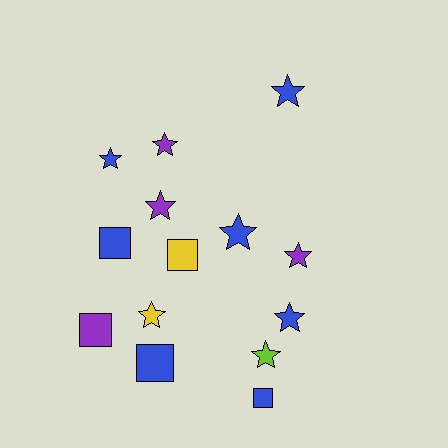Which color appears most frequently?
Blue, with 7 objects.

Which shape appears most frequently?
Star, with 9 objects.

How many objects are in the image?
There are 14 objects.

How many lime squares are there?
There are no lime squares.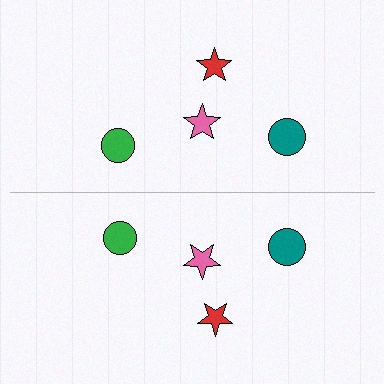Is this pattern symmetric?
Yes, this pattern has bilateral (reflection) symmetry.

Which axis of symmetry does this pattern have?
The pattern has a horizontal axis of symmetry running through the center of the image.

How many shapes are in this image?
There are 8 shapes in this image.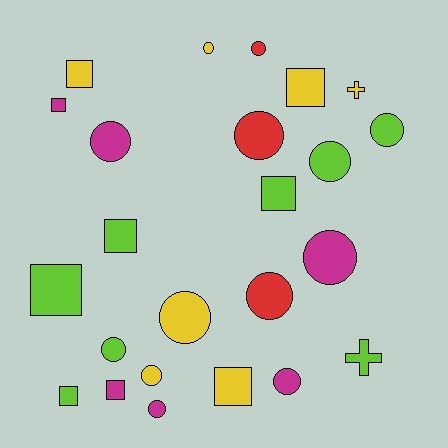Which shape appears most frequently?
Circle, with 13 objects.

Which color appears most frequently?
Lime, with 8 objects.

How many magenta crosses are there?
There are no magenta crosses.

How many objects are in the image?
There are 24 objects.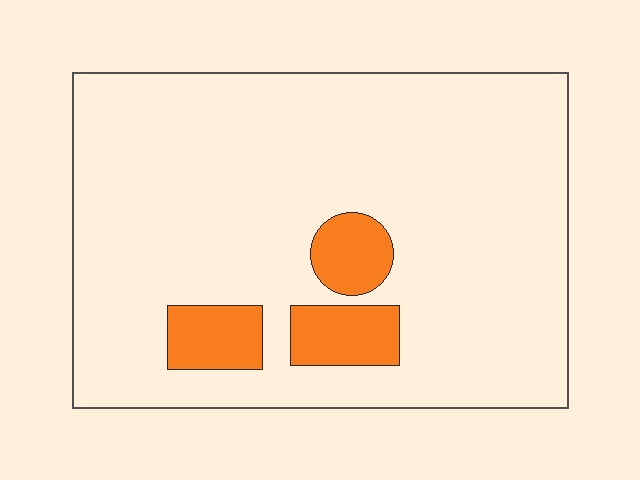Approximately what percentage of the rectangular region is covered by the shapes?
Approximately 10%.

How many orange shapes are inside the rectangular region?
3.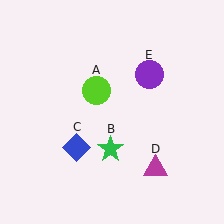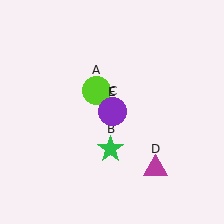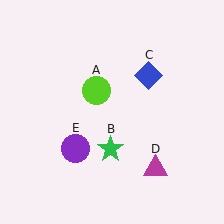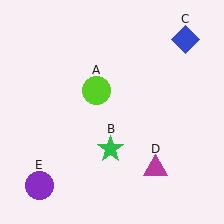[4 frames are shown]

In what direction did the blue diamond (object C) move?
The blue diamond (object C) moved up and to the right.